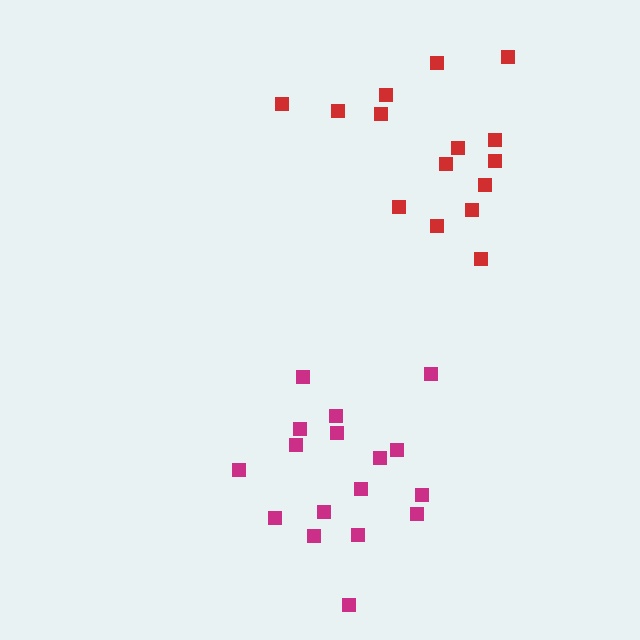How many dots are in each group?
Group 1: 15 dots, Group 2: 17 dots (32 total).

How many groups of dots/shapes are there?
There are 2 groups.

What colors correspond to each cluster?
The clusters are colored: red, magenta.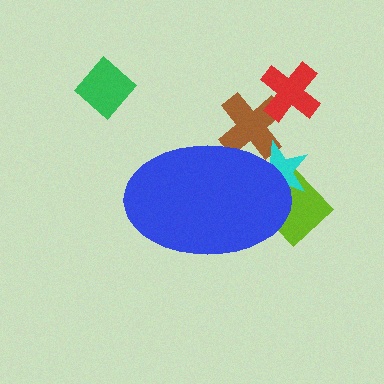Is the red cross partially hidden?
No, the red cross is fully visible.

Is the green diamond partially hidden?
No, the green diamond is fully visible.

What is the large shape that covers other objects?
A blue ellipse.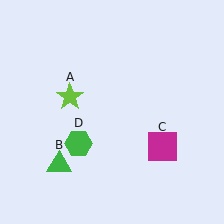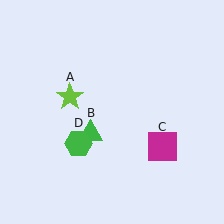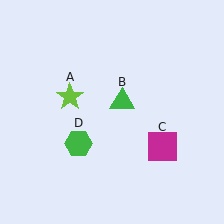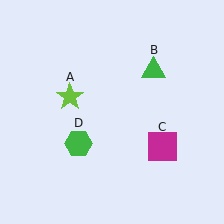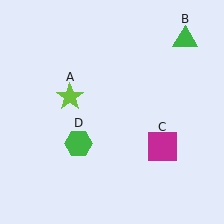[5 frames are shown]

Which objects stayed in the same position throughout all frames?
Lime star (object A) and magenta square (object C) and green hexagon (object D) remained stationary.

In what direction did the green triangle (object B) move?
The green triangle (object B) moved up and to the right.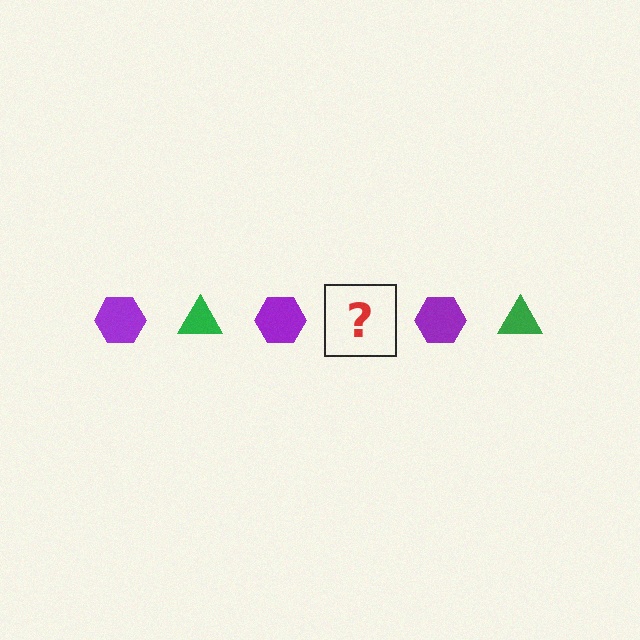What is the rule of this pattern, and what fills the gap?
The rule is that the pattern alternates between purple hexagon and green triangle. The gap should be filled with a green triangle.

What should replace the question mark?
The question mark should be replaced with a green triangle.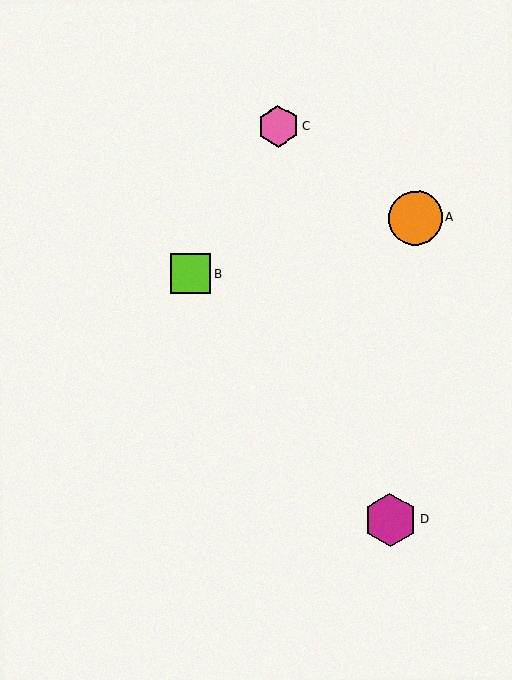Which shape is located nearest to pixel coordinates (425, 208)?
The orange circle (labeled A) at (415, 218) is nearest to that location.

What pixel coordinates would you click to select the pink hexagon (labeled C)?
Click at (278, 126) to select the pink hexagon C.